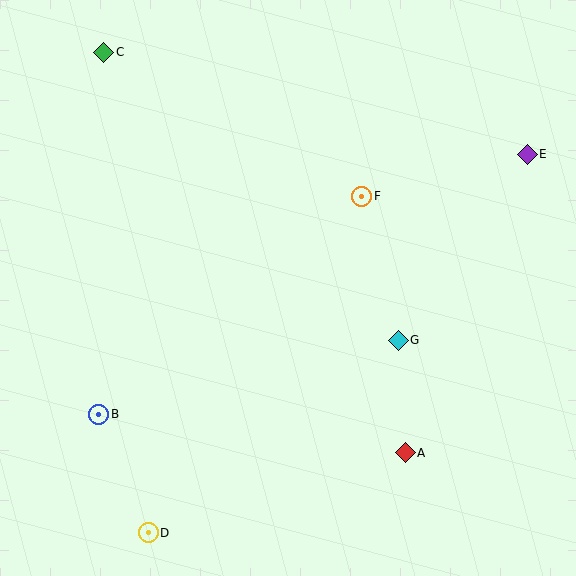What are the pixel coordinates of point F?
Point F is at (362, 196).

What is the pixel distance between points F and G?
The distance between F and G is 148 pixels.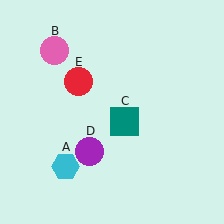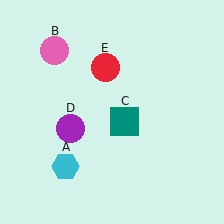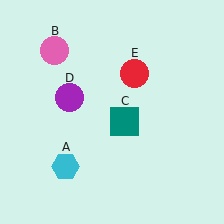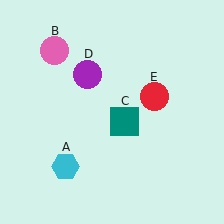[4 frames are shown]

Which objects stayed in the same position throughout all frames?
Cyan hexagon (object A) and pink circle (object B) and teal square (object C) remained stationary.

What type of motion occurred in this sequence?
The purple circle (object D), red circle (object E) rotated clockwise around the center of the scene.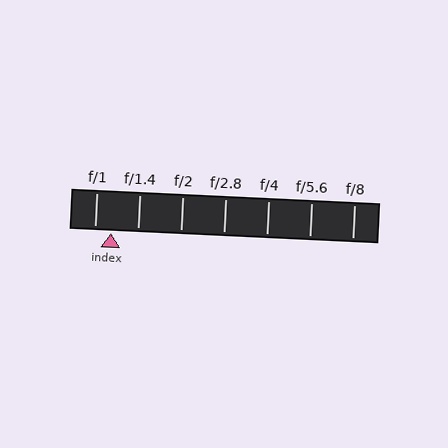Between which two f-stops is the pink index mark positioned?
The index mark is between f/1 and f/1.4.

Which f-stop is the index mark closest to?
The index mark is closest to f/1.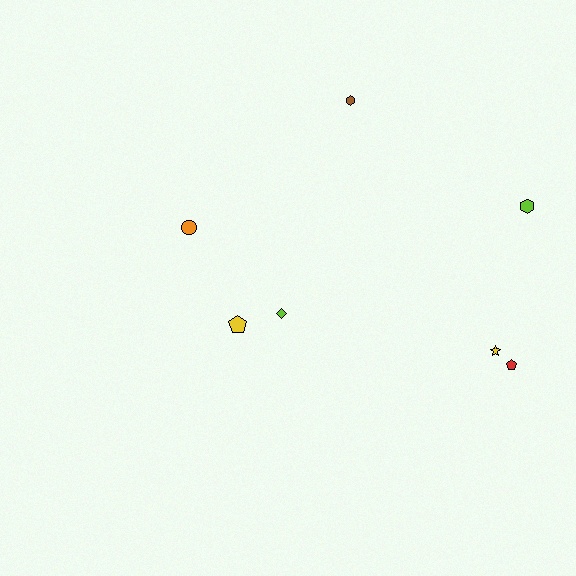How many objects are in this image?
There are 7 objects.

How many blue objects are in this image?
There are no blue objects.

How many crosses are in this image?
There are no crosses.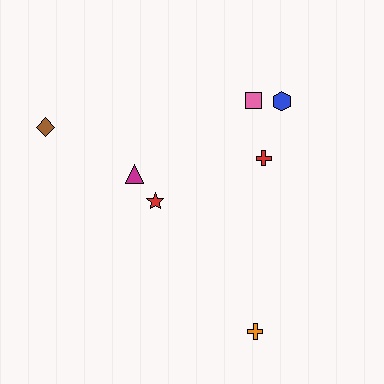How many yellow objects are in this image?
There are no yellow objects.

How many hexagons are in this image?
There is 1 hexagon.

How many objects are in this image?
There are 7 objects.